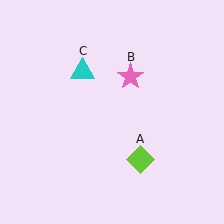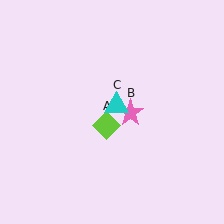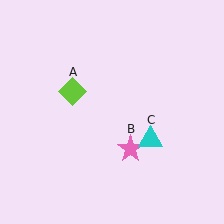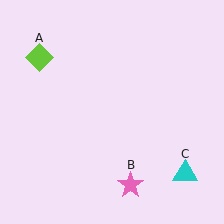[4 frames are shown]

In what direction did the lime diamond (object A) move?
The lime diamond (object A) moved up and to the left.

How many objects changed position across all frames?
3 objects changed position: lime diamond (object A), pink star (object B), cyan triangle (object C).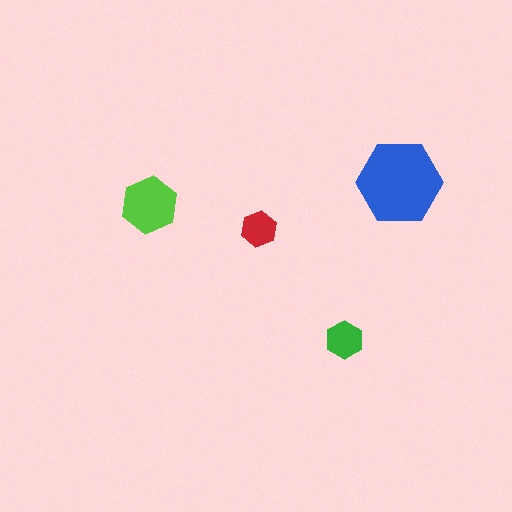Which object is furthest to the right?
The blue hexagon is rightmost.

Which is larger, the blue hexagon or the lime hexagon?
The blue one.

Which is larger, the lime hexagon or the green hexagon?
The lime one.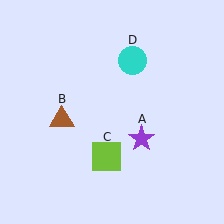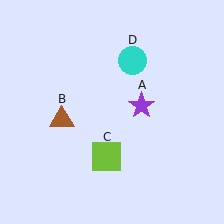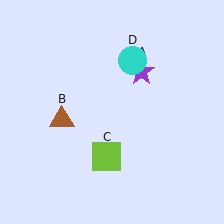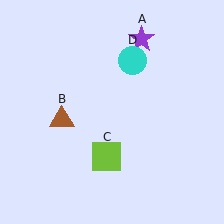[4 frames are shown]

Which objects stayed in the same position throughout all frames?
Brown triangle (object B) and lime square (object C) and cyan circle (object D) remained stationary.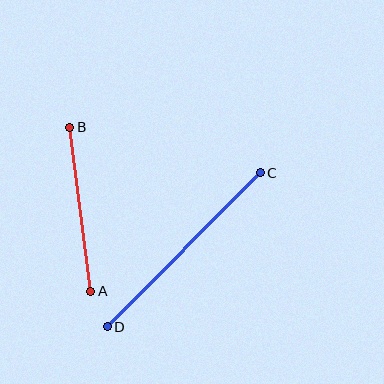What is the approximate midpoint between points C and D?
The midpoint is at approximately (184, 250) pixels.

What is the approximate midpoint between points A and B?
The midpoint is at approximately (80, 209) pixels.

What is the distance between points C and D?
The distance is approximately 217 pixels.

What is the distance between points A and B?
The distance is approximately 165 pixels.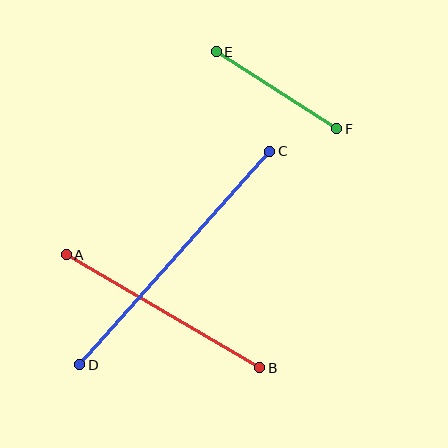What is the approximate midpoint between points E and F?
The midpoint is at approximately (277, 90) pixels.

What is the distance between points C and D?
The distance is approximately 286 pixels.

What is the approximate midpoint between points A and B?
The midpoint is at approximately (163, 311) pixels.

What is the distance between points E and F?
The distance is approximately 143 pixels.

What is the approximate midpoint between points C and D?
The midpoint is at approximately (175, 258) pixels.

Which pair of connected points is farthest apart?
Points C and D are farthest apart.